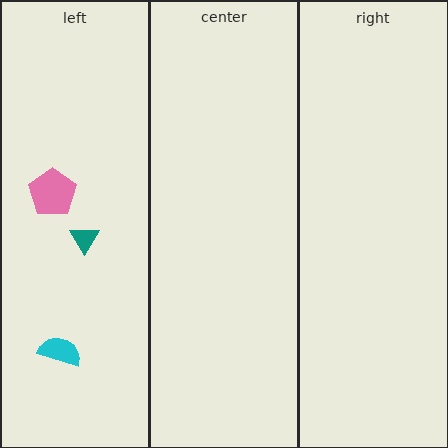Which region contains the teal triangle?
The left region.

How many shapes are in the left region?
3.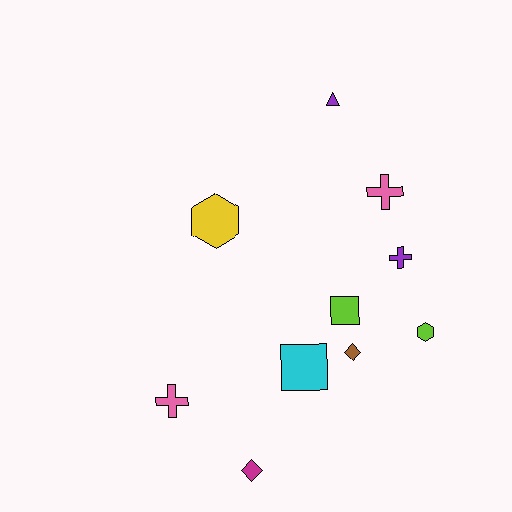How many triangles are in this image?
There is 1 triangle.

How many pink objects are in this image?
There are 2 pink objects.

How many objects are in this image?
There are 10 objects.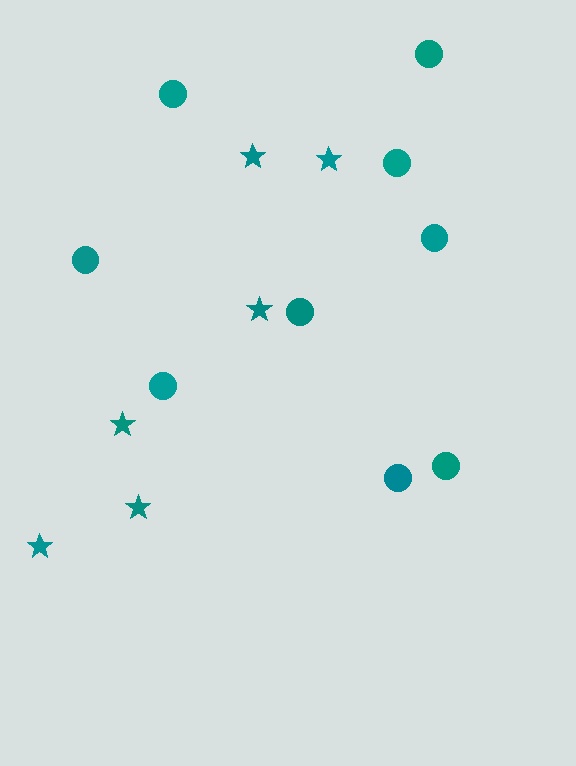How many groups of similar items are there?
There are 2 groups: one group of circles (9) and one group of stars (6).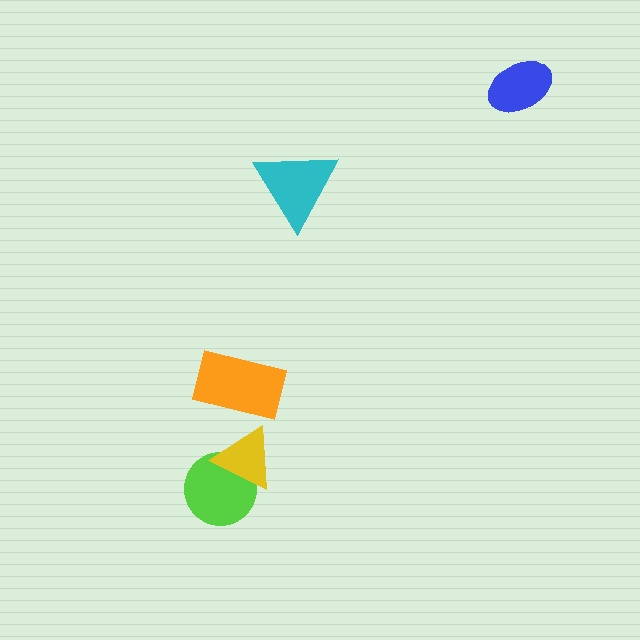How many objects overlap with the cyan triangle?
0 objects overlap with the cyan triangle.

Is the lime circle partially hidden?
Yes, it is partially covered by another shape.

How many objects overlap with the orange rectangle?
0 objects overlap with the orange rectangle.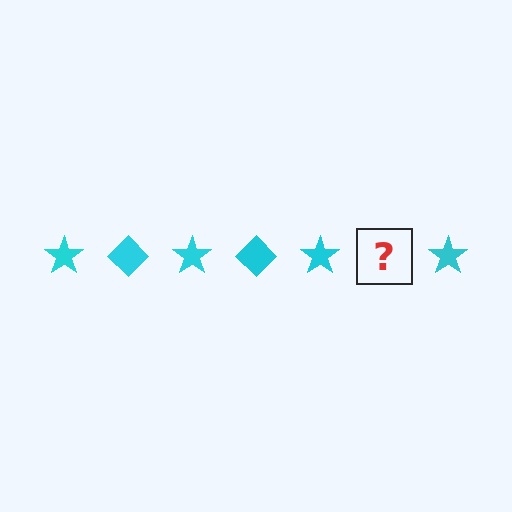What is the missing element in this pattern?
The missing element is a cyan diamond.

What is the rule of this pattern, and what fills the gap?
The rule is that the pattern cycles through star, diamond shapes in cyan. The gap should be filled with a cyan diamond.